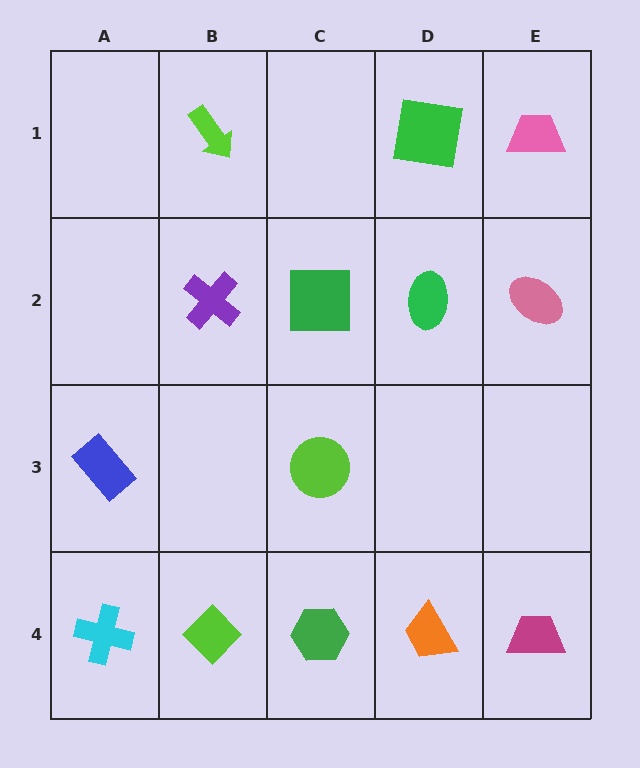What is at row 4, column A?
A cyan cross.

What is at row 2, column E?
A pink ellipse.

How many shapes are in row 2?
4 shapes.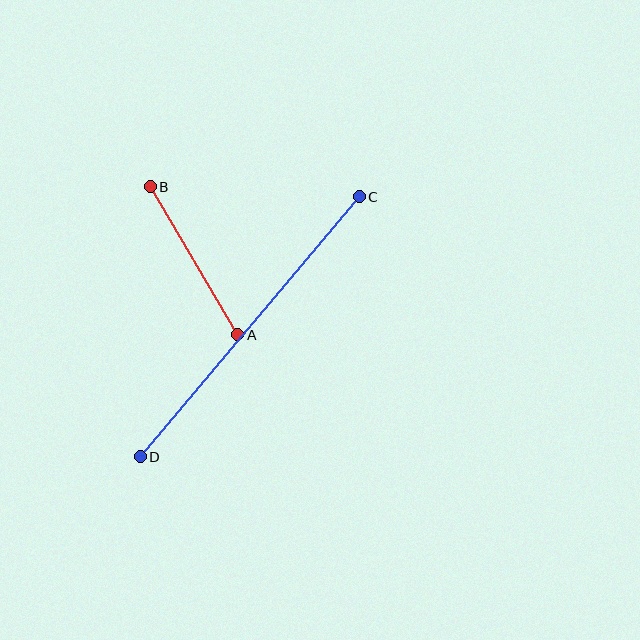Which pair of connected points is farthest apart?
Points C and D are farthest apart.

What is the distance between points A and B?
The distance is approximately 172 pixels.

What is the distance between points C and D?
The distance is approximately 340 pixels.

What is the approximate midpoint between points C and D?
The midpoint is at approximately (250, 327) pixels.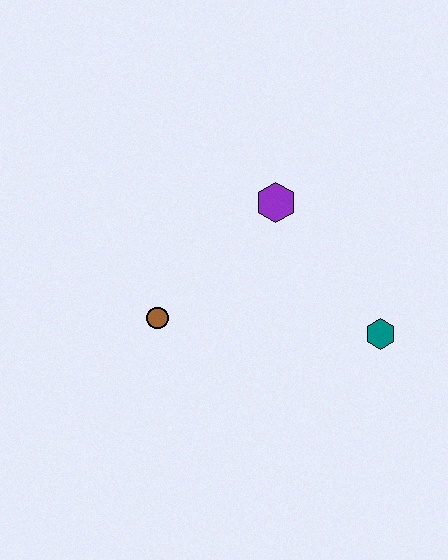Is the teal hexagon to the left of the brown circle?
No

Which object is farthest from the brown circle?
The teal hexagon is farthest from the brown circle.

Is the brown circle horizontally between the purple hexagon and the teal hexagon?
No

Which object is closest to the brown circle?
The purple hexagon is closest to the brown circle.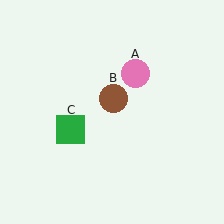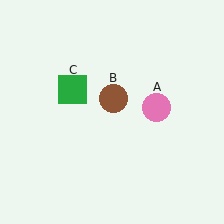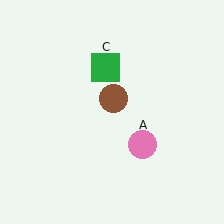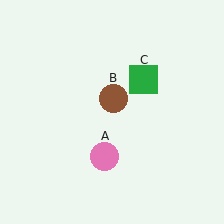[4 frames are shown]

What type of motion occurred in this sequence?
The pink circle (object A), green square (object C) rotated clockwise around the center of the scene.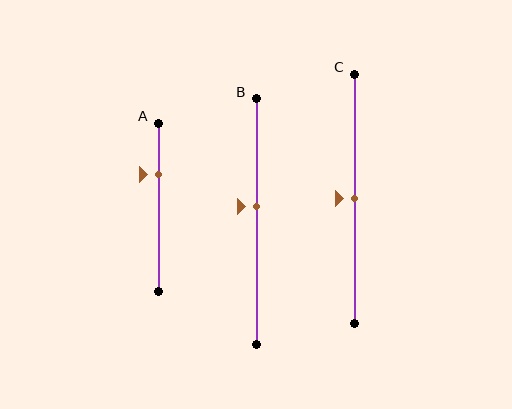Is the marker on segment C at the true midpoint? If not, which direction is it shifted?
Yes, the marker on segment C is at the true midpoint.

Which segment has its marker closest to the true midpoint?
Segment C has its marker closest to the true midpoint.